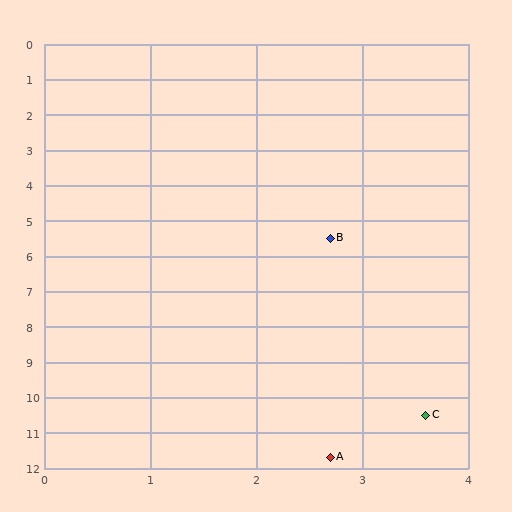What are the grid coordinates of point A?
Point A is at approximately (2.7, 11.7).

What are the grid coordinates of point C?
Point C is at approximately (3.6, 10.5).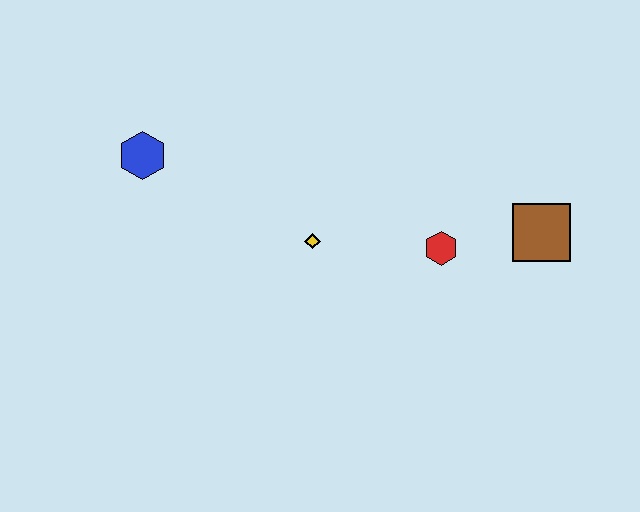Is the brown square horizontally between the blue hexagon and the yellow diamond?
No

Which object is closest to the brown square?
The red hexagon is closest to the brown square.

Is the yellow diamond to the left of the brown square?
Yes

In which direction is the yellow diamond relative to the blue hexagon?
The yellow diamond is to the right of the blue hexagon.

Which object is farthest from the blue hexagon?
The brown square is farthest from the blue hexagon.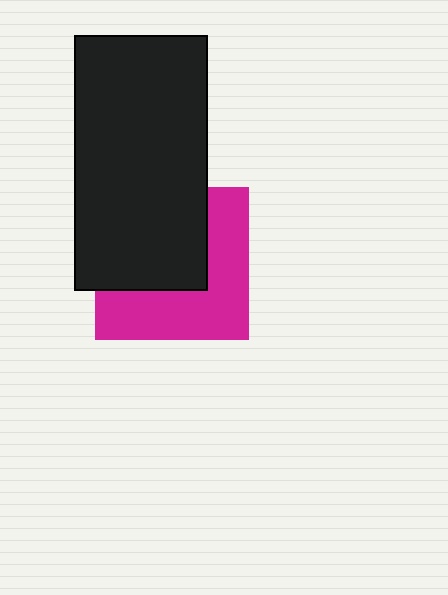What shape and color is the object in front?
The object in front is a black rectangle.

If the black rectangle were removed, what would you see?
You would see the complete magenta square.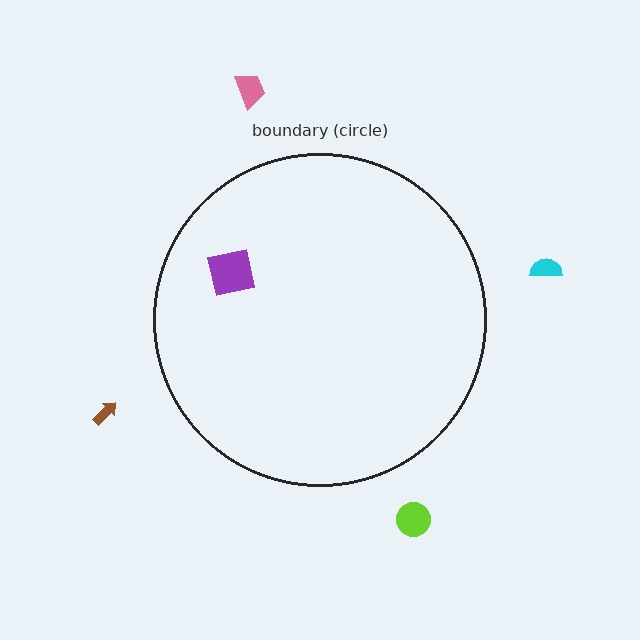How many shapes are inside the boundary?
1 inside, 4 outside.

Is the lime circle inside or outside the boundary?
Outside.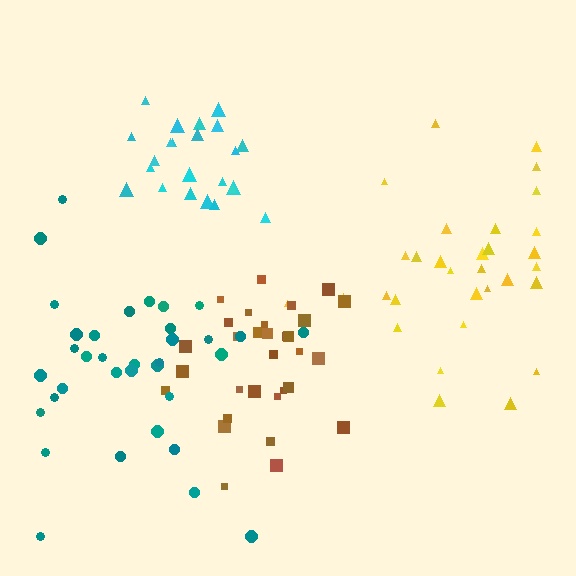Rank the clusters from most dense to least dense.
cyan, brown, teal, yellow.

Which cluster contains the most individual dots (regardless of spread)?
Teal (35).